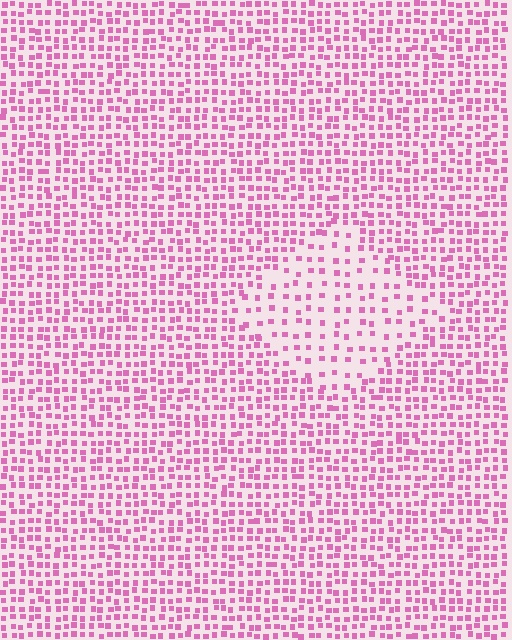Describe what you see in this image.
The image contains small pink elements arranged at two different densities. A diamond-shaped region is visible where the elements are less densely packed than the surrounding area.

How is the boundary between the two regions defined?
The boundary is defined by a change in element density (approximately 2.1x ratio). All elements are the same color, size, and shape.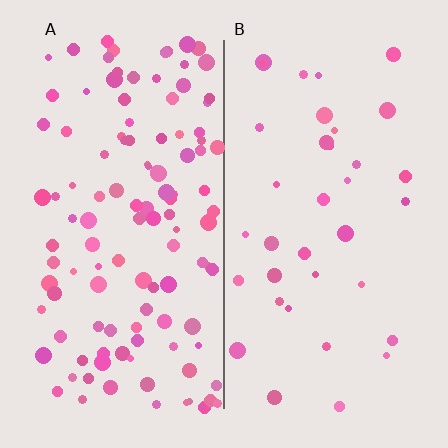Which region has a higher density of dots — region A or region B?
A (the left).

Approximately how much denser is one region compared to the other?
Approximately 3.3× — region A over region B.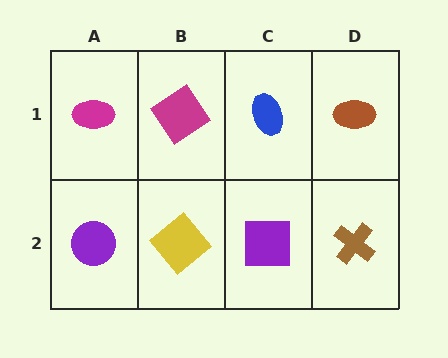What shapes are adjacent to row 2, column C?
A blue ellipse (row 1, column C), a yellow diamond (row 2, column B), a brown cross (row 2, column D).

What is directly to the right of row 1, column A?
A magenta diamond.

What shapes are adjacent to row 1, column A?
A purple circle (row 2, column A), a magenta diamond (row 1, column B).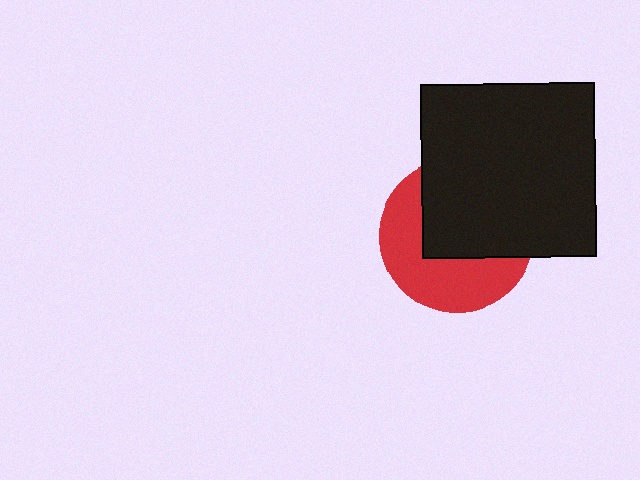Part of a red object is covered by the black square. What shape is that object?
It is a circle.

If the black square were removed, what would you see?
You would see the complete red circle.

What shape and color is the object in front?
The object in front is a black square.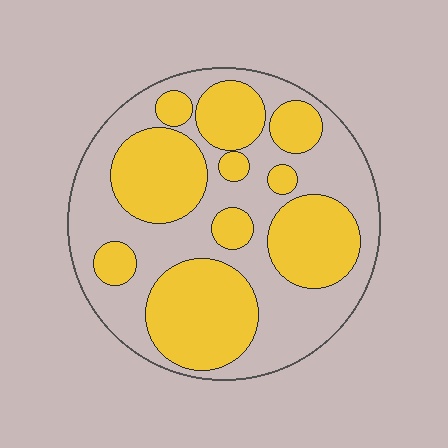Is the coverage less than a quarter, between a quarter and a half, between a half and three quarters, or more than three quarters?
Between a quarter and a half.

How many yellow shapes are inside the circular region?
10.